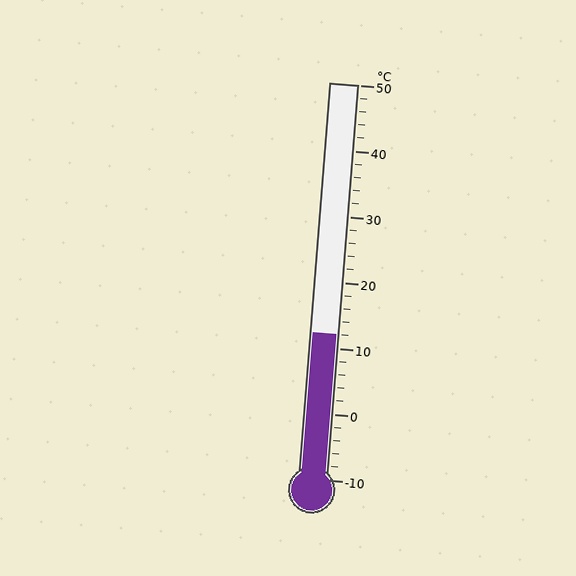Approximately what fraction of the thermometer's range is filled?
The thermometer is filled to approximately 35% of its range.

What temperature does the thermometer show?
The thermometer shows approximately 12°C.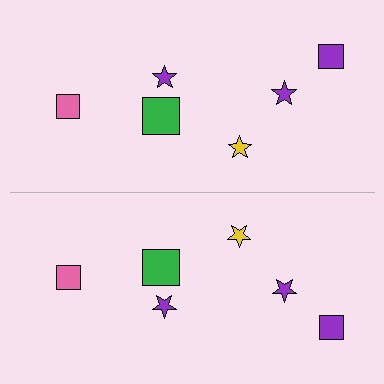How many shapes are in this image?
There are 12 shapes in this image.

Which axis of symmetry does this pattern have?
The pattern has a horizontal axis of symmetry running through the center of the image.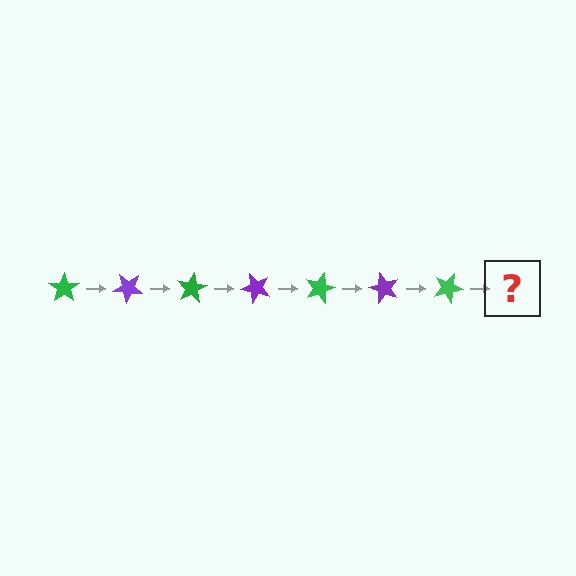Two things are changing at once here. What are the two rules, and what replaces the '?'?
The two rules are that it rotates 40 degrees each step and the color cycles through green and purple. The '?' should be a purple star, rotated 280 degrees from the start.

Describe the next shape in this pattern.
It should be a purple star, rotated 280 degrees from the start.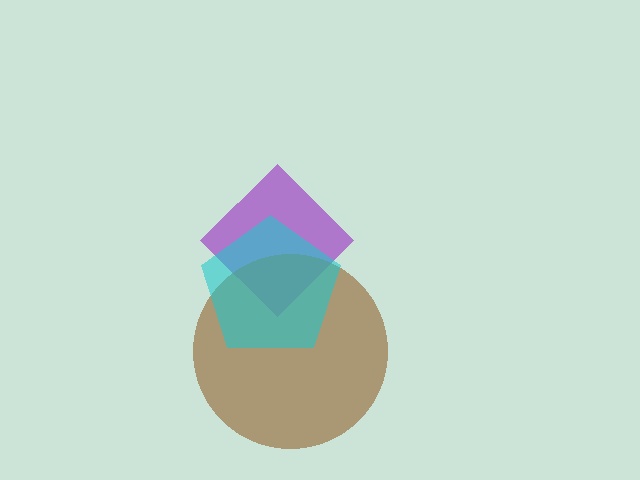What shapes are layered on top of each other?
The layered shapes are: a purple diamond, a brown circle, a cyan pentagon.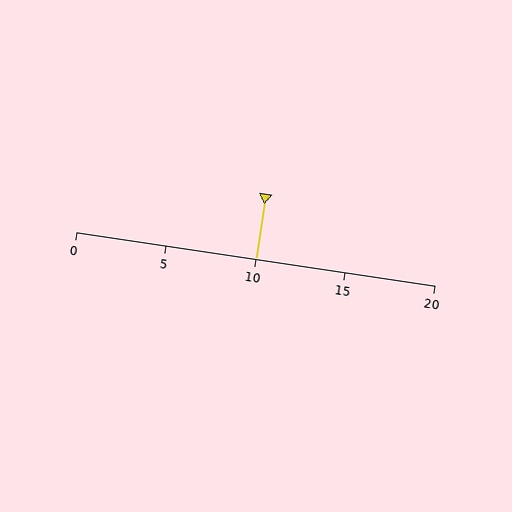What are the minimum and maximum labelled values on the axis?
The axis runs from 0 to 20.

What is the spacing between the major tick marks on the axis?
The major ticks are spaced 5 apart.